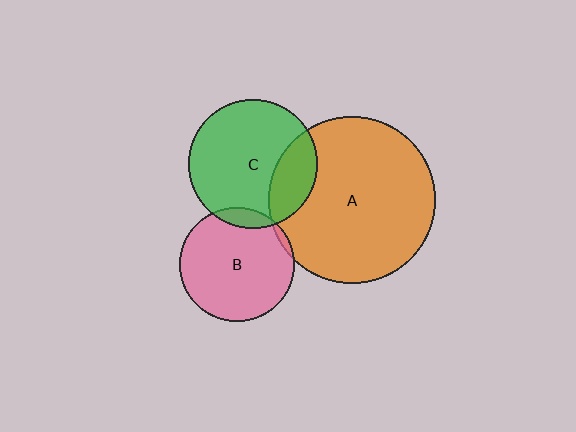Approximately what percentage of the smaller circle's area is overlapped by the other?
Approximately 5%.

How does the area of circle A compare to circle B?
Approximately 2.1 times.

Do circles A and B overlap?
Yes.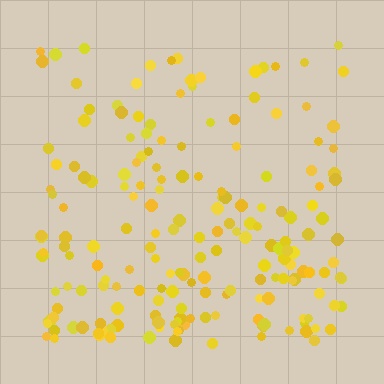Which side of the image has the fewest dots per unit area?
The top.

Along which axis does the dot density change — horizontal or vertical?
Vertical.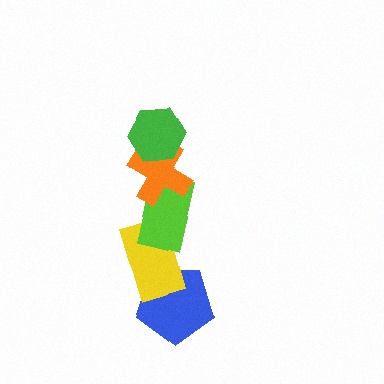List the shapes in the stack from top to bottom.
From top to bottom: the green hexagon, the orange cross, the lime rectangle, the yellow rectangle, the blue pentagon.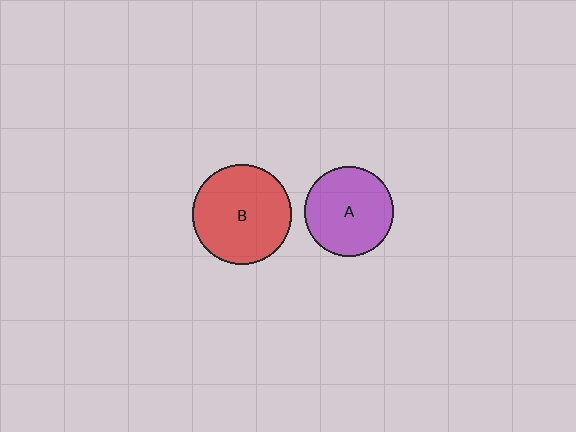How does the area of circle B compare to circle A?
Approximately 1.2 times.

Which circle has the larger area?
Circle B (red).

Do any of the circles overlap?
No, none of the circles overlap.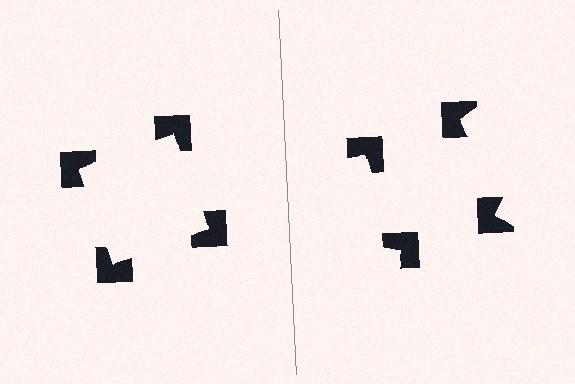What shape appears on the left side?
An illusory square.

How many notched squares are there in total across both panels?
8 — 4 on each side.